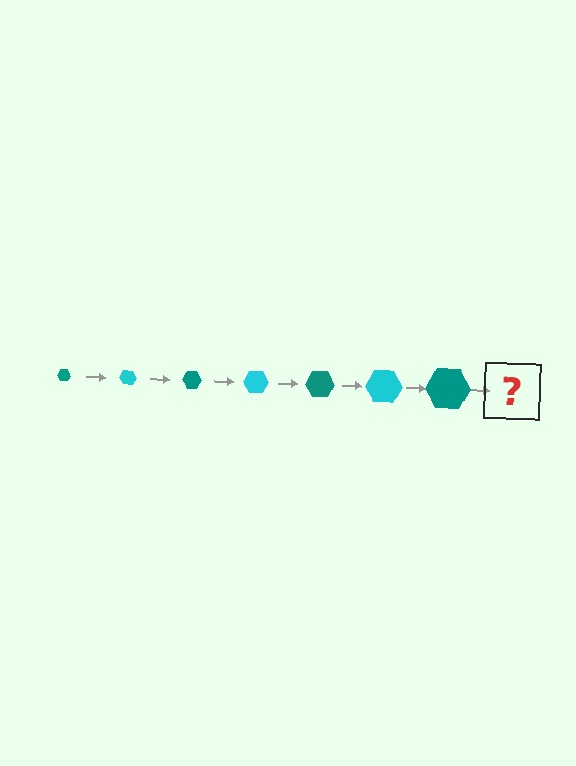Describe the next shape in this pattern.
It should be a cyan hexagon, larger than the previous one.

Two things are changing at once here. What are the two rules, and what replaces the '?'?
The two rules are that the hexagon grows larger each step and the color cycles through teal and cyan. The '?' should be a cyan hexagon, larger than the previous one.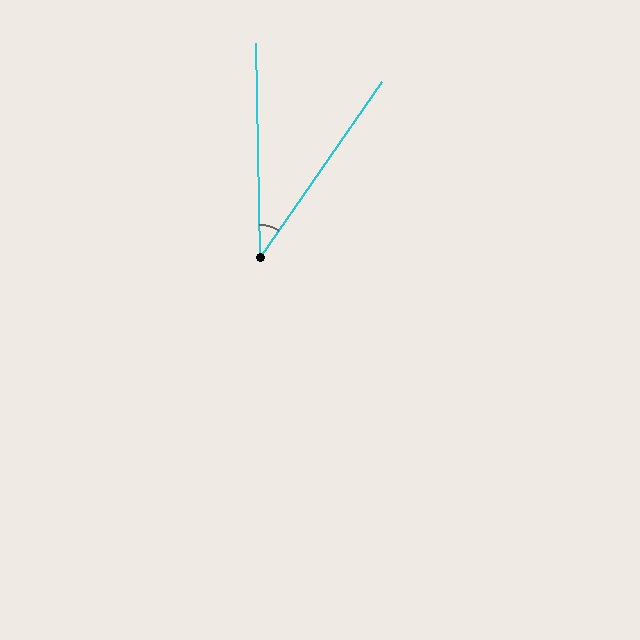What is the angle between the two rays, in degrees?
Approximately 36 degrees.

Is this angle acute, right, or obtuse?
It is acute.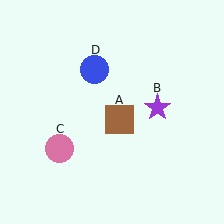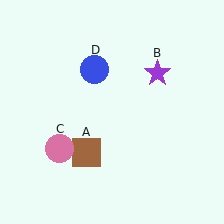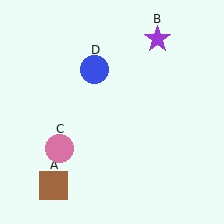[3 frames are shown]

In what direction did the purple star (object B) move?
The purple star (object B) moved up.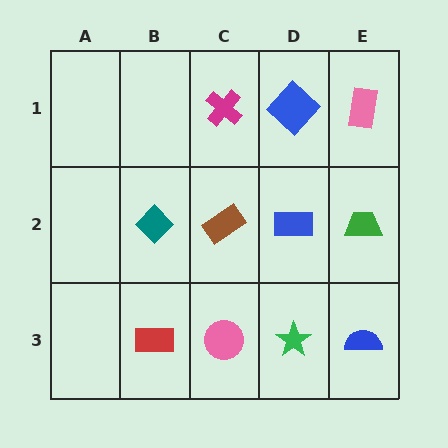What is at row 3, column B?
A red rectangle.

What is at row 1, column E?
A pink rectangle.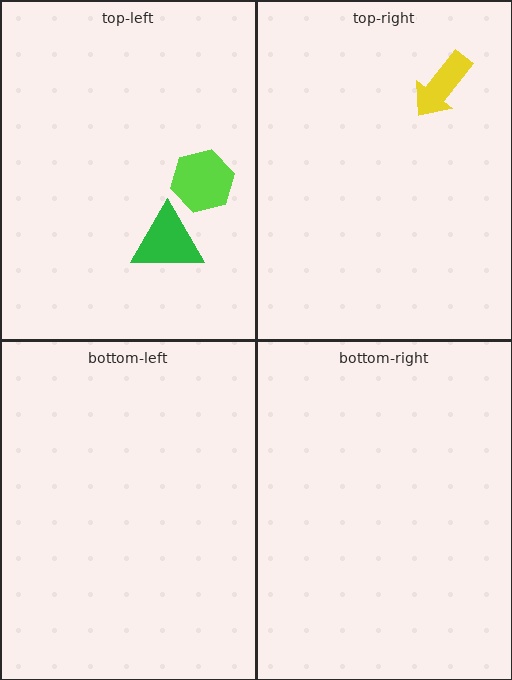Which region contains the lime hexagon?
The top-left region.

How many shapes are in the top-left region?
2.